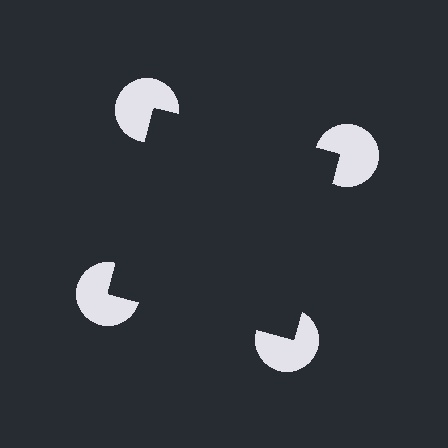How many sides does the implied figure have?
4 sides.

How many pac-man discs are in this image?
There are 4 — one at each vertex of the illusory square.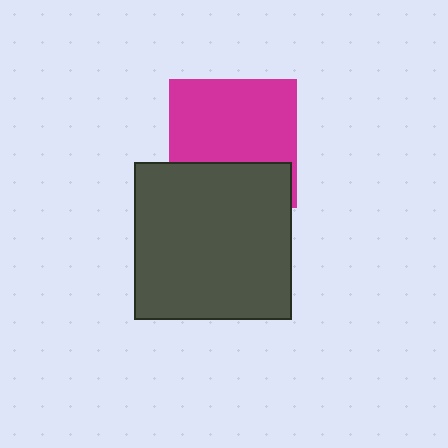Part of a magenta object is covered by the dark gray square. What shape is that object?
It is a square.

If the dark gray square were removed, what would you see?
You would see the complete magenta square.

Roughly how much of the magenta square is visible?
Most of it is visible (roughly 66%).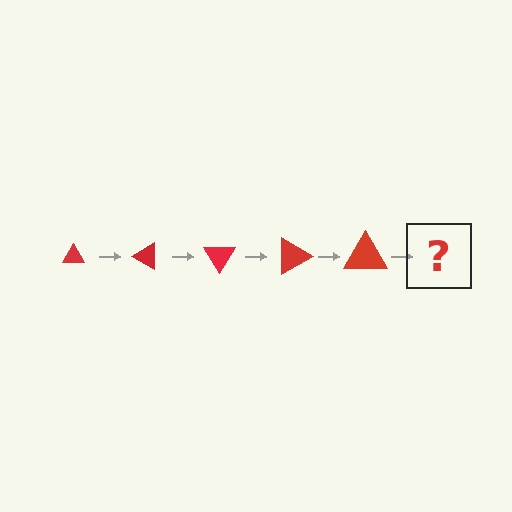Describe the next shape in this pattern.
It should be a triangle, larger than the previous one and rotated 150 degrees from the start.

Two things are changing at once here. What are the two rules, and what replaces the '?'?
The two rules are that the triangle grows larger each step and it rotates 30 degrees each step. The '?' should be a triangle, larger than the previous one and rotated 150 degrees from the start.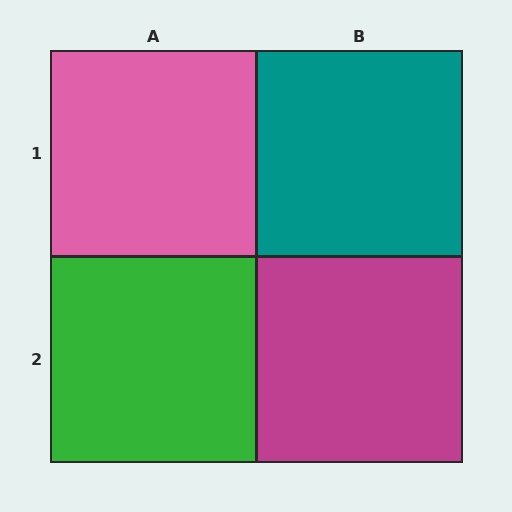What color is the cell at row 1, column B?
Teal.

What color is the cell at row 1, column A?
Pink.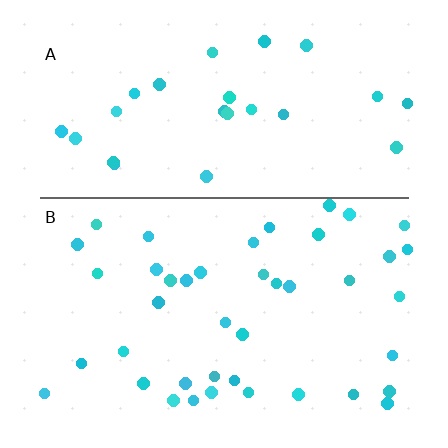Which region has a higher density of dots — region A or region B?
B (the bottom).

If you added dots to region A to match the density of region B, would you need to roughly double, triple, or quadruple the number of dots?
Approximately double.